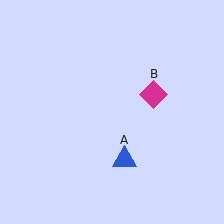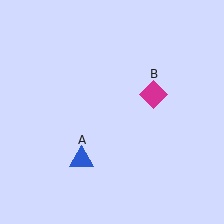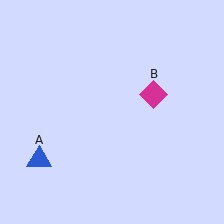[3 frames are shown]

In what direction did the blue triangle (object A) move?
The blue triangle (object A) moved left.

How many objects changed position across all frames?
1 object changed position: blue triangle (object A).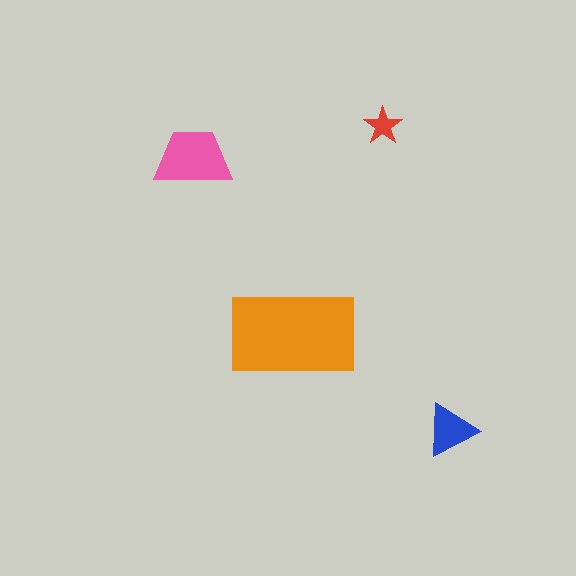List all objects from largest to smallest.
The orange rectangle, the pink trapezoid, the blue triangle, the red star.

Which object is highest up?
The red star is topmost.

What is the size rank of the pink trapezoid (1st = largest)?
2nd.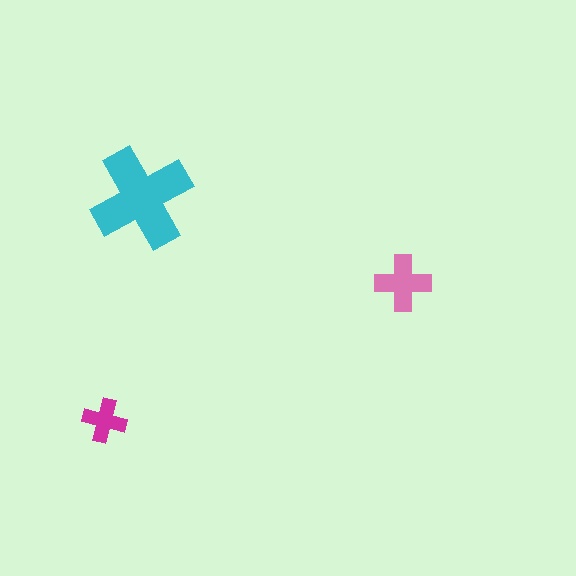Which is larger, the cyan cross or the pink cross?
The cyan one.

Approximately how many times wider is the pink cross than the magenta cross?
About 1.5 times wider.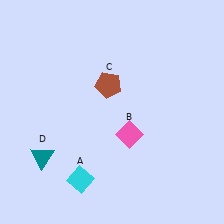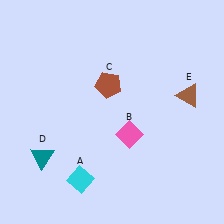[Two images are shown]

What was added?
A brown triangle (E) was added in Image 2.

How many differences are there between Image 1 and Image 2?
There is 1 difference between the two images.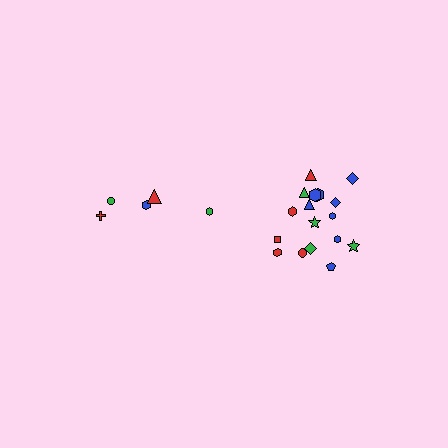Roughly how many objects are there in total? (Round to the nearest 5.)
Roughly 20 objects in total.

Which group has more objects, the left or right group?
The right group.